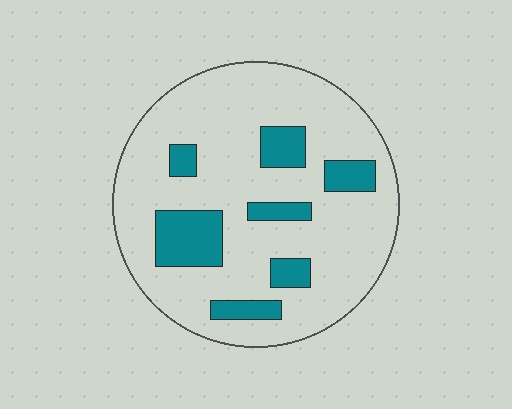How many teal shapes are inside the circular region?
7.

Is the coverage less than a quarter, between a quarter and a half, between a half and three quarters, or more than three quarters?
Less than a quarter.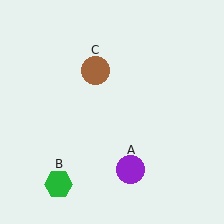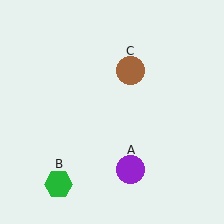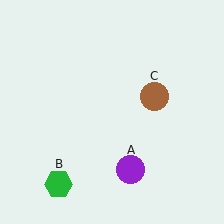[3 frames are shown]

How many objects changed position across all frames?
1 object changed position: brown circle (object C).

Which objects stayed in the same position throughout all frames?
Purple circle (object A) and green hexagon (object B) remained stationary.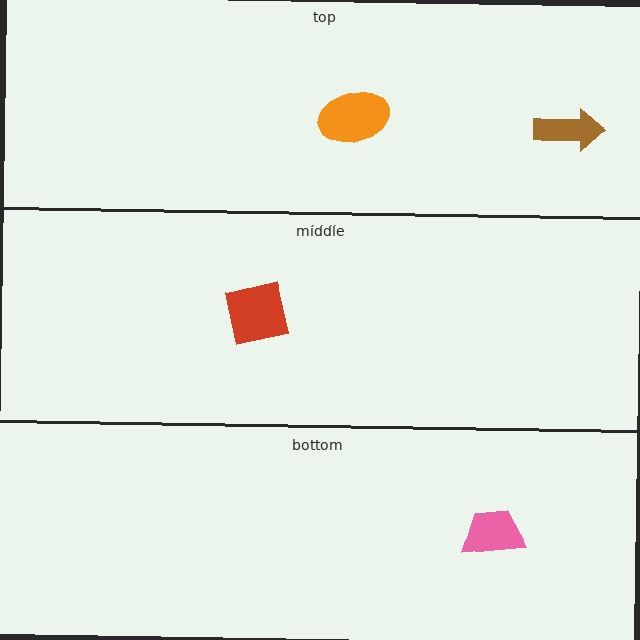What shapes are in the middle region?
The red square.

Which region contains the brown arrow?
The top region.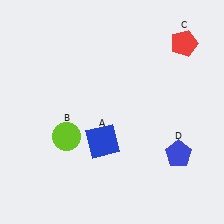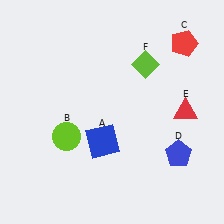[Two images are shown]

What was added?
A red triangle (E), a lime diamond (F) were added in Image 2.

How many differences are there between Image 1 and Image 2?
There are 2 differences between the two images.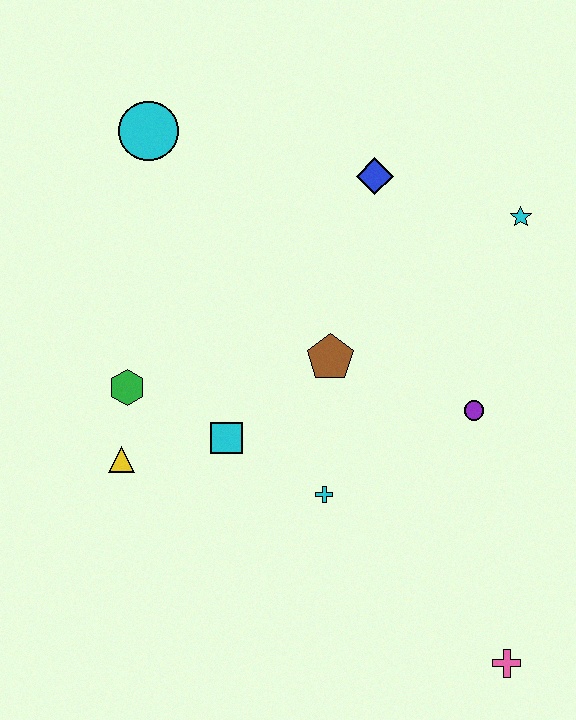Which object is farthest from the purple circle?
The cyan circle is farthest from the purple circle.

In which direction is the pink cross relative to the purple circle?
The pink cross is below the purple circle.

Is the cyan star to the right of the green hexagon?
Yes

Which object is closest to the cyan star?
The blue diamond is closest to the cyan star.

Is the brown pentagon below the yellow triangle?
No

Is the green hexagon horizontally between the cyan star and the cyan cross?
No